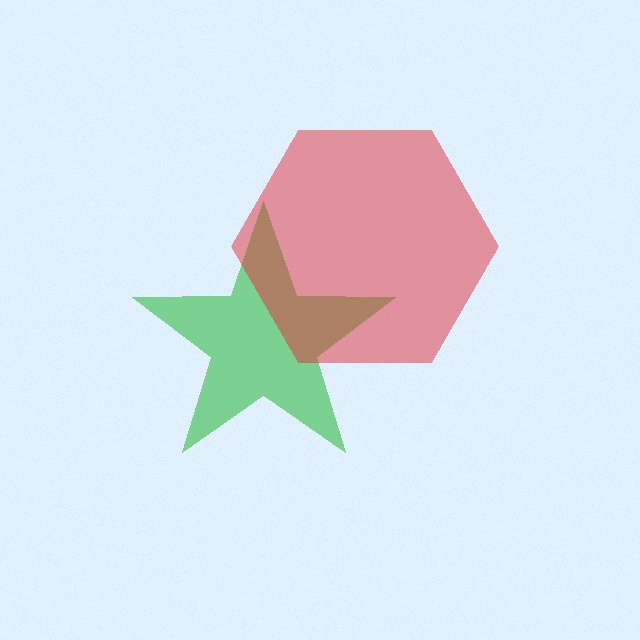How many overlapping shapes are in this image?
There are 2 overlapping shapes in the image.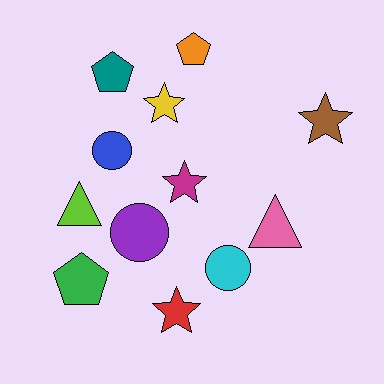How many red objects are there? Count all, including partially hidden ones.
There is 1 red object.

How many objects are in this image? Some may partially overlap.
There are 12 objects.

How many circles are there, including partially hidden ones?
There are 3 circles.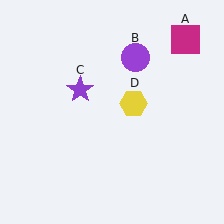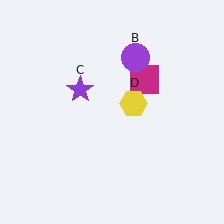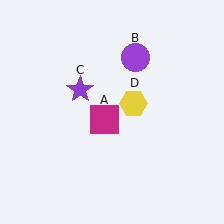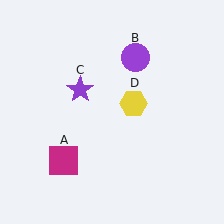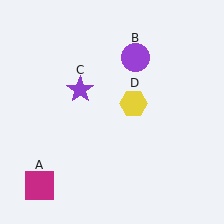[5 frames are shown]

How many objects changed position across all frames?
1 object changed position: magenta square (object A).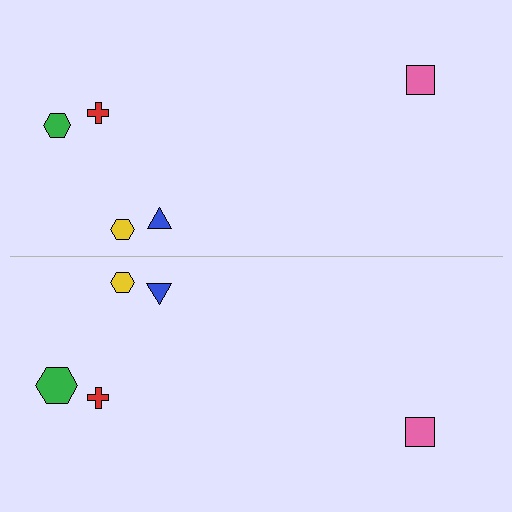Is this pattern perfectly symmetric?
No, the pattern is not perfectly symmetric. The green hexagon on the bottom side has a different size than its mirror counterpart.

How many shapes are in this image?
There are 10 shapes in this image.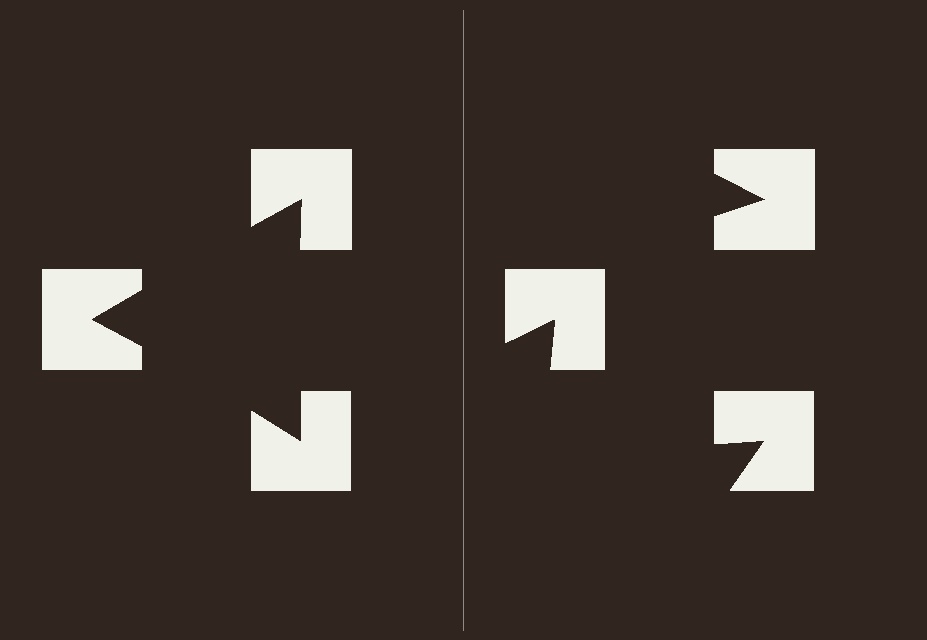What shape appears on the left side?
An illusory triangle.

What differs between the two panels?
The notched squares are positioned identically on both sides; only the wedge orientations differ. On the left they align to a triangle; on the right they are misaligned.